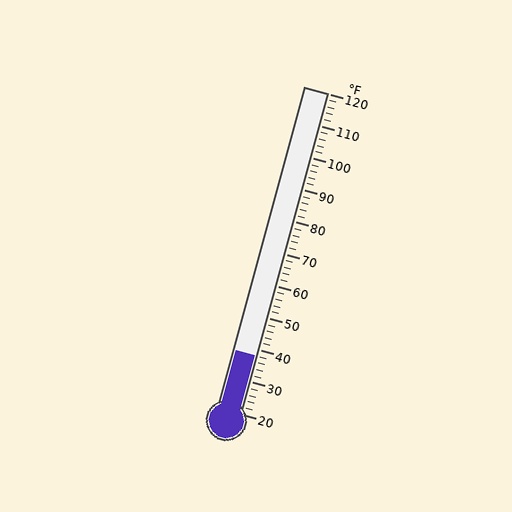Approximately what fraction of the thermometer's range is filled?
The thermometer is filled to approximately 20% of its range.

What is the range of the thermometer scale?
The thermometer scale ranges from 20°F to 120°F.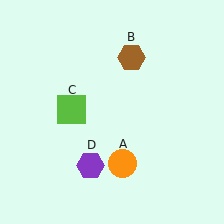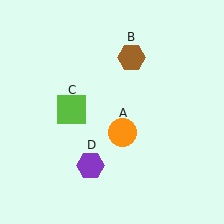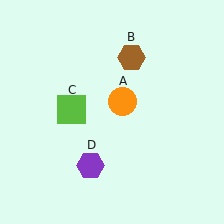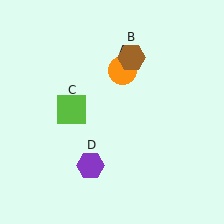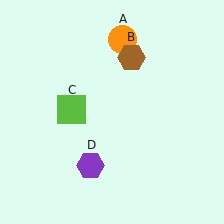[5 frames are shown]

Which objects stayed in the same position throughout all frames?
Brown hexagon (object B) and lime square (object C) and purple hexagon (object D) remained stationary.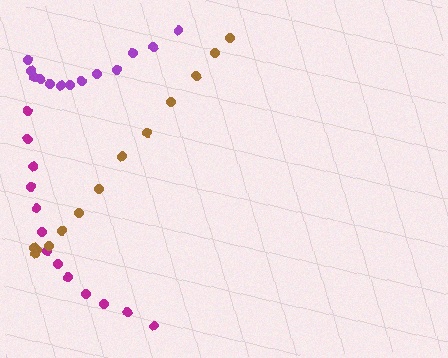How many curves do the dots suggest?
There are 3 distinct paths.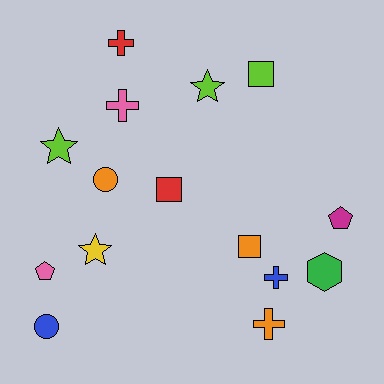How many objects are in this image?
There are 15 objects.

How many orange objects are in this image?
There are 3 orange objects.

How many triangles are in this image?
There are no triangles.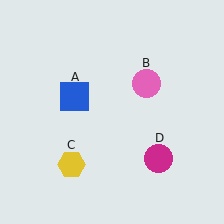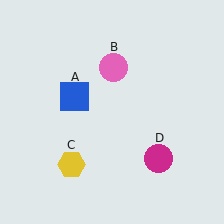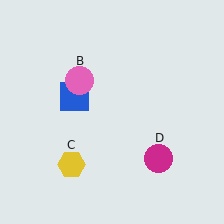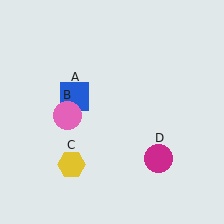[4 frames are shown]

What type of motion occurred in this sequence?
The pink circle (object B) rotated counterclockwise around the center of the scene.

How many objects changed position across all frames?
1 object changed position: pink circle (object B).